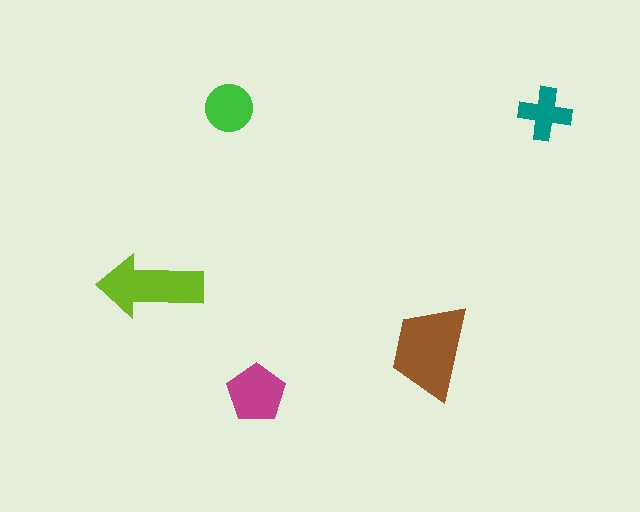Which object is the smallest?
The teal cross.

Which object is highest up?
The green circle is topmost.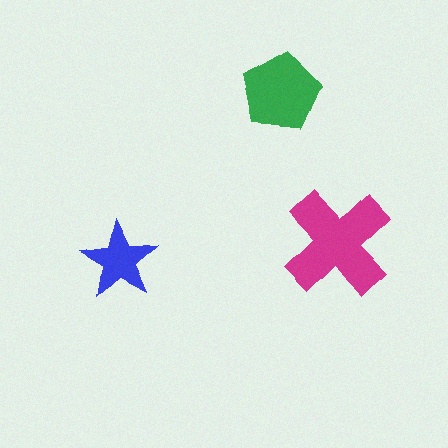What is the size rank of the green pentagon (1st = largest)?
2nd.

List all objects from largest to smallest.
The magenta cross, the green pentagon, the blue star.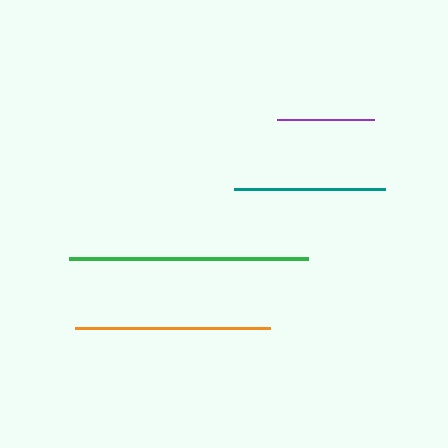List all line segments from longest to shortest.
From longest to shortest: green, orange, teal, purple.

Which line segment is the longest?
The green line is the longest at approximately 238 pixels.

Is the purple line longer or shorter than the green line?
The green line is longer than the purple line.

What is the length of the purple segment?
The purple segment is approximately 96 pixels long.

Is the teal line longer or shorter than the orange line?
The orange line is longer than the teal line.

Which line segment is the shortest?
The purple line is the shortest at approximately 96 pixels.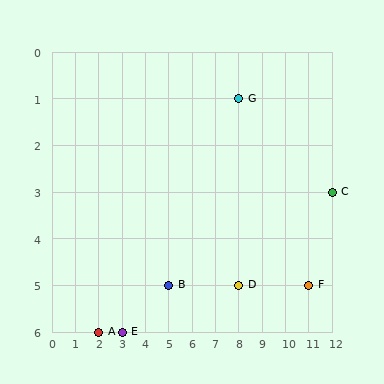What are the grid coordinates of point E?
Point E is at grid coordinates (3, 6).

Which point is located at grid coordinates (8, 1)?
Point G is at (8, 1).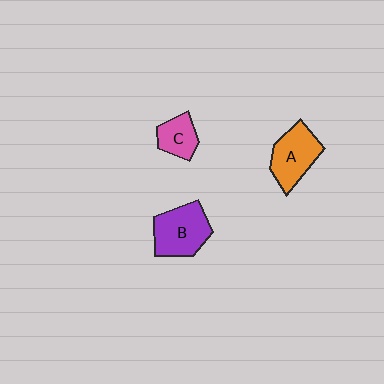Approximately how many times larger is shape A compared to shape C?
Approximately 1.6 times.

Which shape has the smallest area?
Shape C (pink).